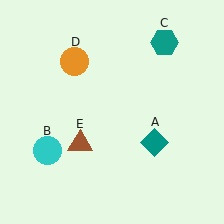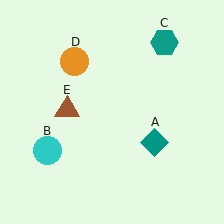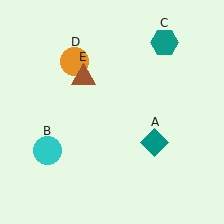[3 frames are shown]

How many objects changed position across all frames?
1 object changed position: brown triangle (object E).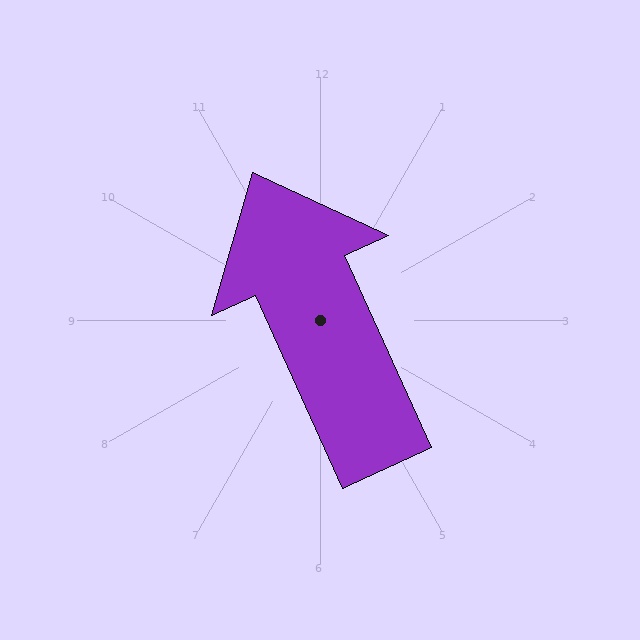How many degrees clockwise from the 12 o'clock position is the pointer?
Approximately 336 degrees.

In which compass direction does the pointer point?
Northwest.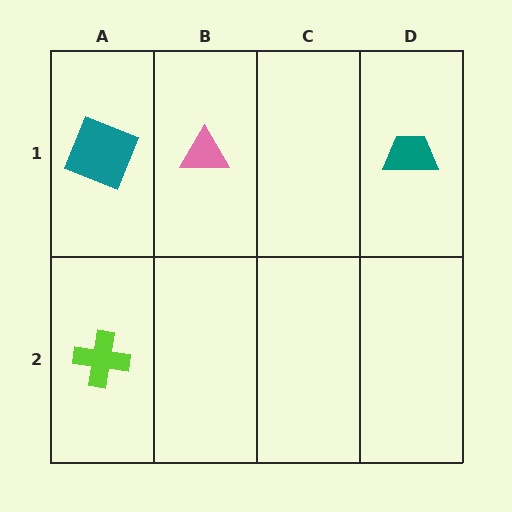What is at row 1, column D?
A teal trapezoid.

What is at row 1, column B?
A pink triangle.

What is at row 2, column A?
A lime cross.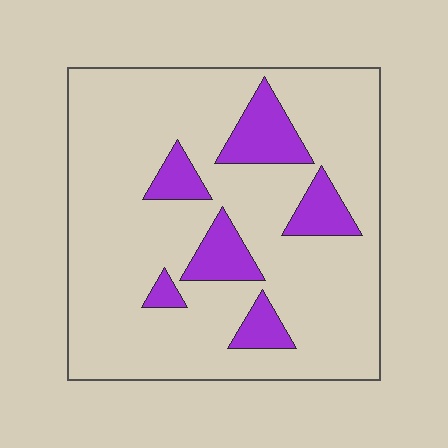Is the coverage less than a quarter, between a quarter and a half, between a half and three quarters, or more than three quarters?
Less than a quarter.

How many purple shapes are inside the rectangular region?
6.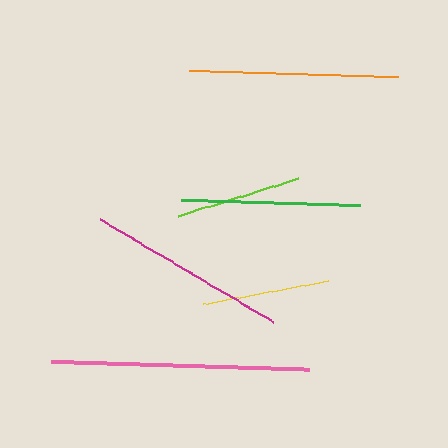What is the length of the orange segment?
The orange segment is approximately 209 pixels long.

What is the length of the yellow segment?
The yellow segment is approximately 128 pixels long.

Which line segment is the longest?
The pink line is the longest at approximately 258 pixels.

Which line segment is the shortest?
The lime line is the shortest at approximately 126 pixels.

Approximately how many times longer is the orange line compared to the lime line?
The orange line is approximately 1.7 times the length of the lime line.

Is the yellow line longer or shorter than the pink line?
The pink line is longer than the yellow line.